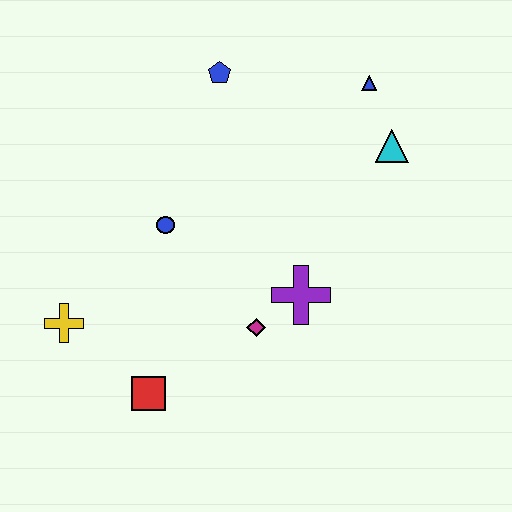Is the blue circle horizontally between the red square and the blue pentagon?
Yes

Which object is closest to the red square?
The yellow cross is closest to the red square.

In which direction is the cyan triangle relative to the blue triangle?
The cyan triangle is below the blue triangle.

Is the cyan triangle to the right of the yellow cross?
Yes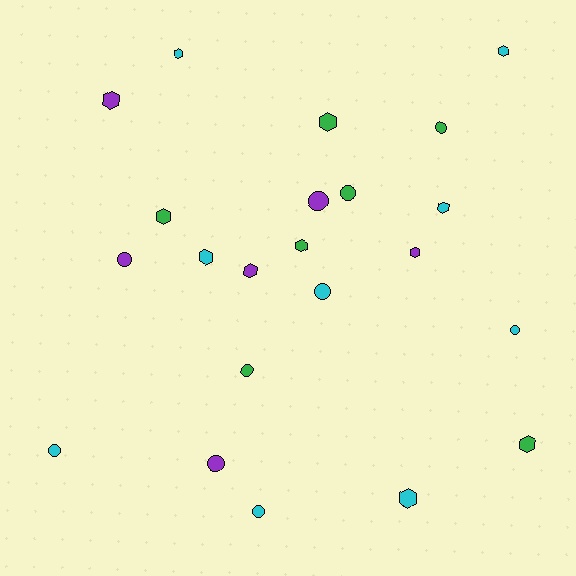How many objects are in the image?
There are 22 objects.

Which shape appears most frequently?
Hexagon, with 12 objects.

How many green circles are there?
There are 3 green circles.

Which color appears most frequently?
Cyan, with 9 objects.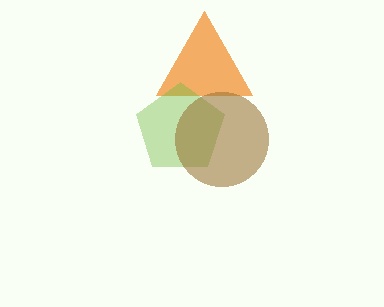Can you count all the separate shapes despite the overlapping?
Yes, there are 3 separate shapes.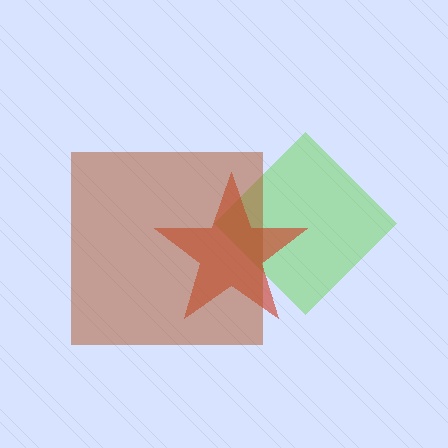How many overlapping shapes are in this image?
There are 3 overlapping shapes in the image.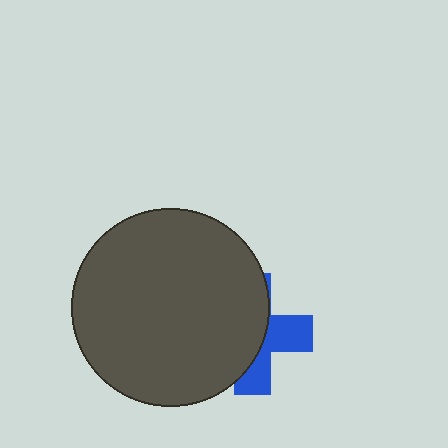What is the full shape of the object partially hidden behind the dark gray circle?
The partially hidden object is a blue cross.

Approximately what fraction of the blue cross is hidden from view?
Roughly 60% of the blue cross is hidden behind the dark gray circle.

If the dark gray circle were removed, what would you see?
You would see the complete blue cross.